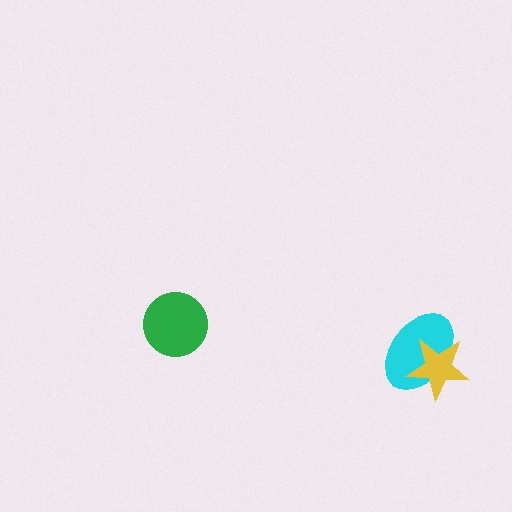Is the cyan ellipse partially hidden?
Yes, it is partially covered by another shape.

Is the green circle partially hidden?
No, no other shape covers it.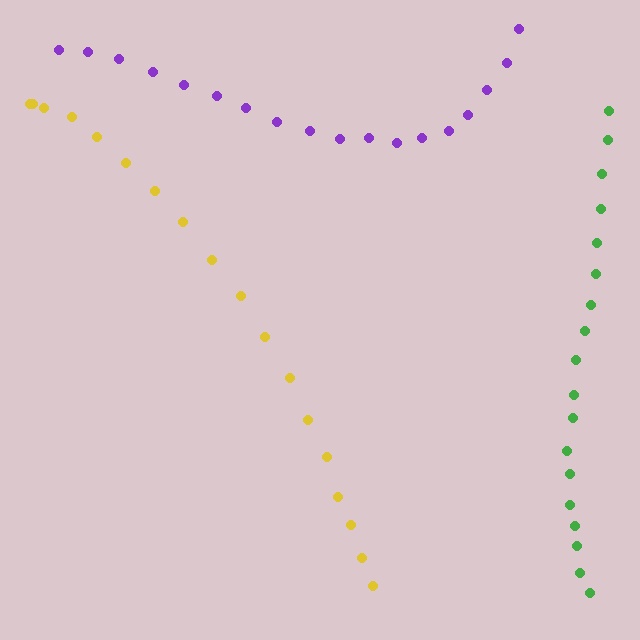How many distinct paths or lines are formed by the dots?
There are 3 distinct paths.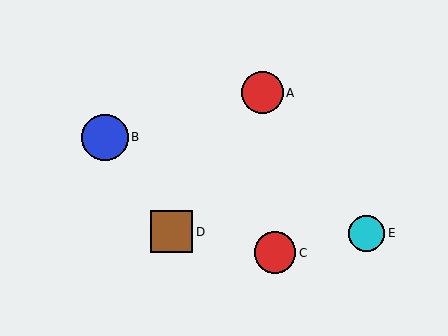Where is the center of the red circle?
The center of the red circle is at (262, 93).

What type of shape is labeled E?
Shape E is a cyan circle.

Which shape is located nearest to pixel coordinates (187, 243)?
The brown square (labeled D) at (172, 232) is nearest to that location.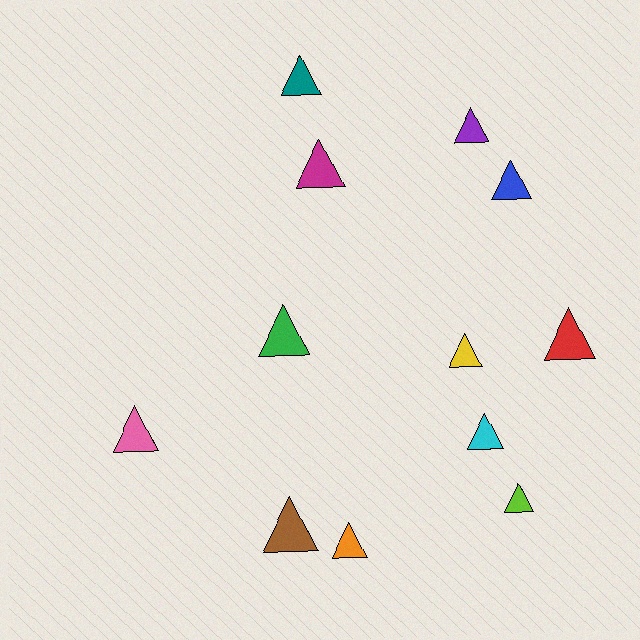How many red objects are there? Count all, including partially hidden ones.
There is 1 red object.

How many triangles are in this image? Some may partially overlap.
There are 12 triangles.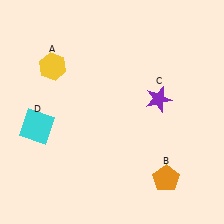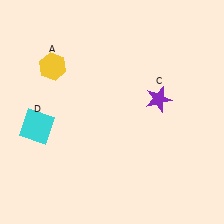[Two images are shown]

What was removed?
The orange pentagon (B) was removed in Image 2.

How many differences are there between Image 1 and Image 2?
There is 1 difference between the two images.